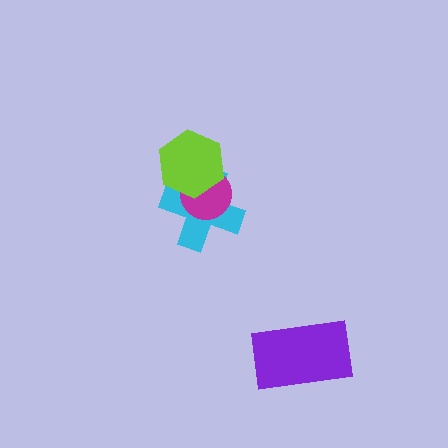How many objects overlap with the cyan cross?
2 objects overlap with the cyan cross.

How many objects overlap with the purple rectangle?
0 objects overlap with the purple rectangle.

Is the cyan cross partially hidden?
Yes, it is partially covered by another shape.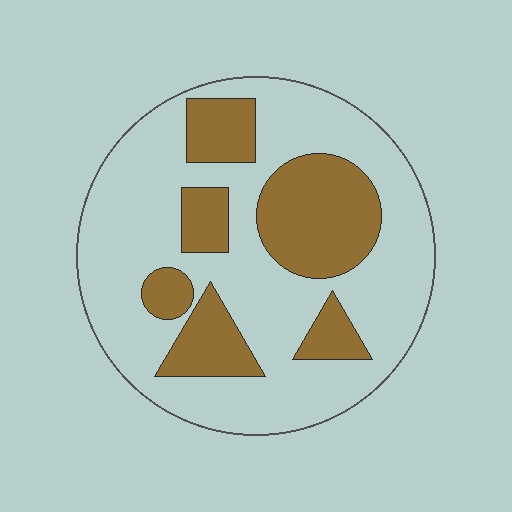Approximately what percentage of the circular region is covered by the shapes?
Approximately 30%.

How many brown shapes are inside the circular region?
6.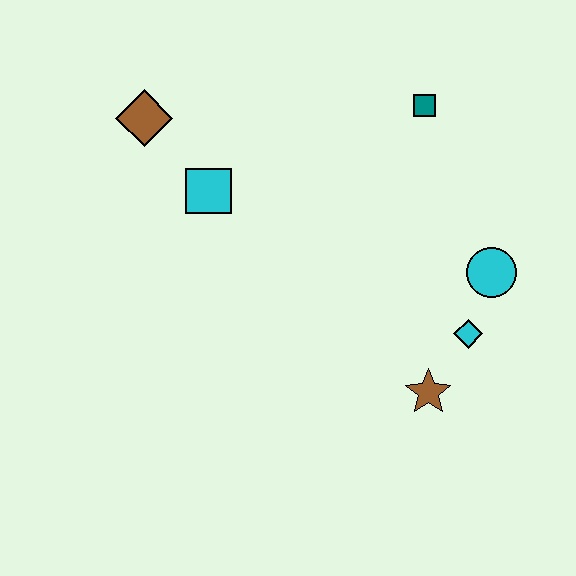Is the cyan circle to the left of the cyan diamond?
No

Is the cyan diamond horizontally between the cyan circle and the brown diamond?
Yes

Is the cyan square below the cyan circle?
No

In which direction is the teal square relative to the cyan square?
The teal square is to the right of the cyan square.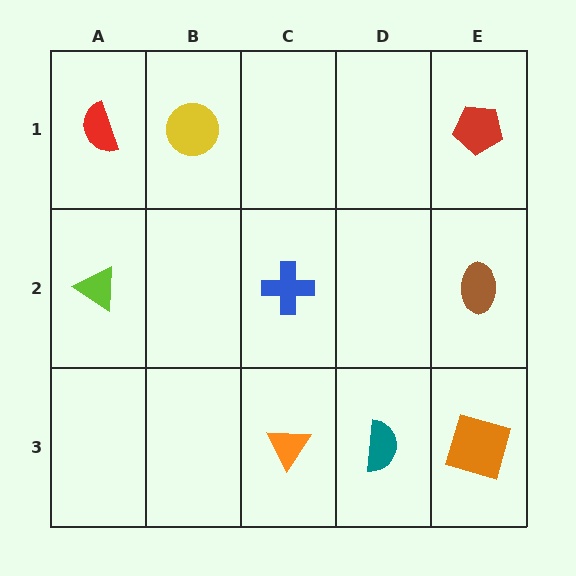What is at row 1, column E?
A red pentagon.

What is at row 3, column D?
A teal semicircle.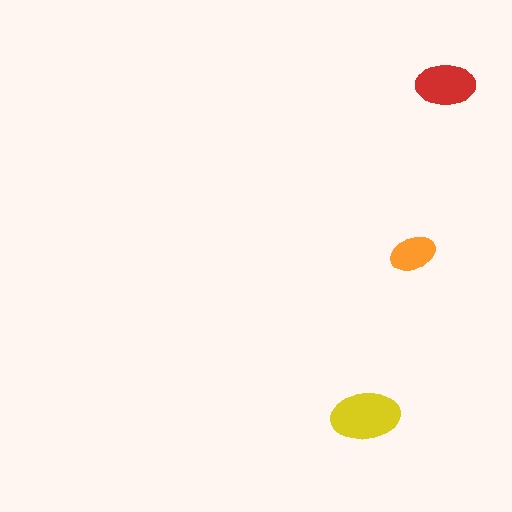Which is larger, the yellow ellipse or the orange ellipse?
The yellow one.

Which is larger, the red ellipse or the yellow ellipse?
The yellow one.